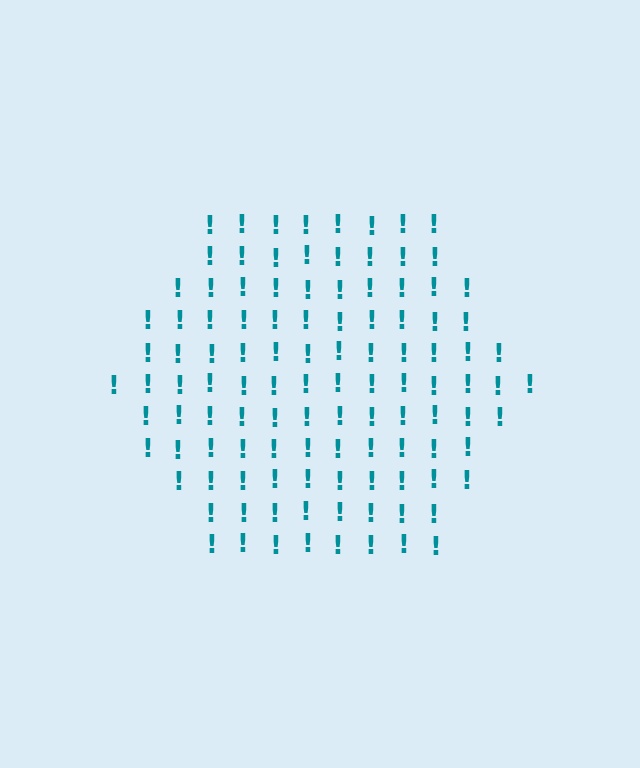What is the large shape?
The large shape is a hexagon.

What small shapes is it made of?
It is made of small exclamation marks.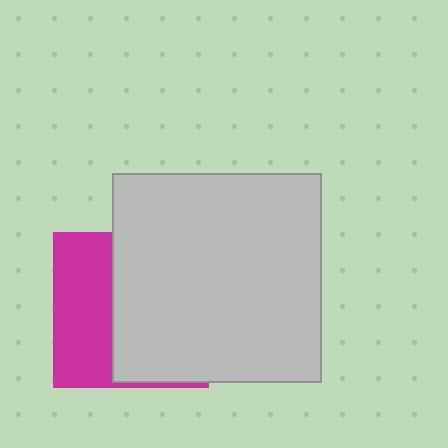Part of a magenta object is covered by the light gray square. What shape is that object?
It is a square.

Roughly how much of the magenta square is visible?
A small part of it is visible (roughly 39%).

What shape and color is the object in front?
The object in front is a light gray square.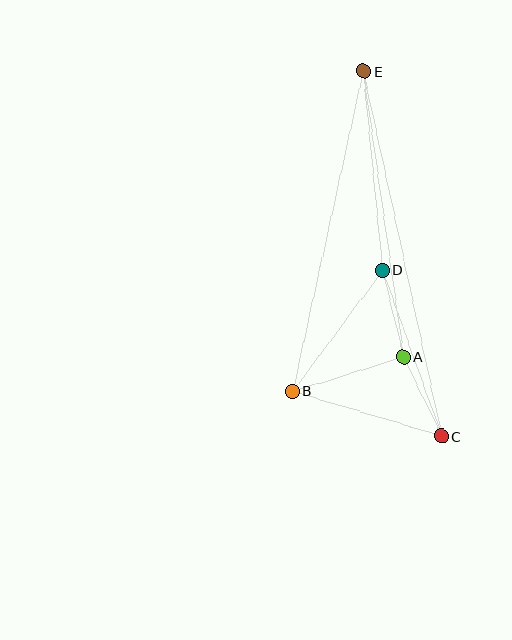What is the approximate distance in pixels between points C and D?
The distance between C and D is approximately 176 pixels.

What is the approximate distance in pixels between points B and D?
The distance between B and D is approximately 151 pixels.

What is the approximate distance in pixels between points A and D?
The distance between A and D is approximately 89 pixels.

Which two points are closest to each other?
Points A and C are closest to each other.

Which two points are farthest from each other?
Points C and E are farthest from each other.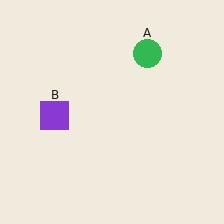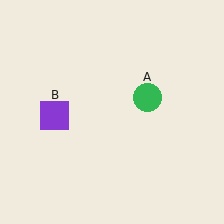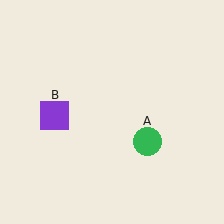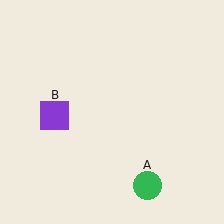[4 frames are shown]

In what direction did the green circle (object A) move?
The green circle (object A) moved down.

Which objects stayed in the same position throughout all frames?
Purple square (object B) remained stationary.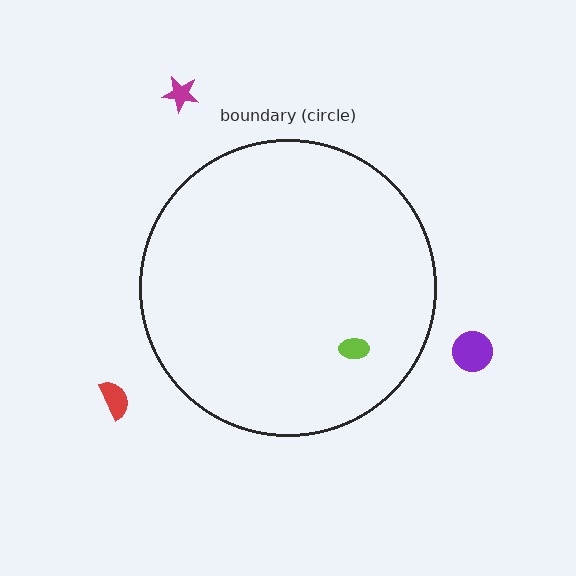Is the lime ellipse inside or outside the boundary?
Inside.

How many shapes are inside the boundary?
1 inside, 3 outside.